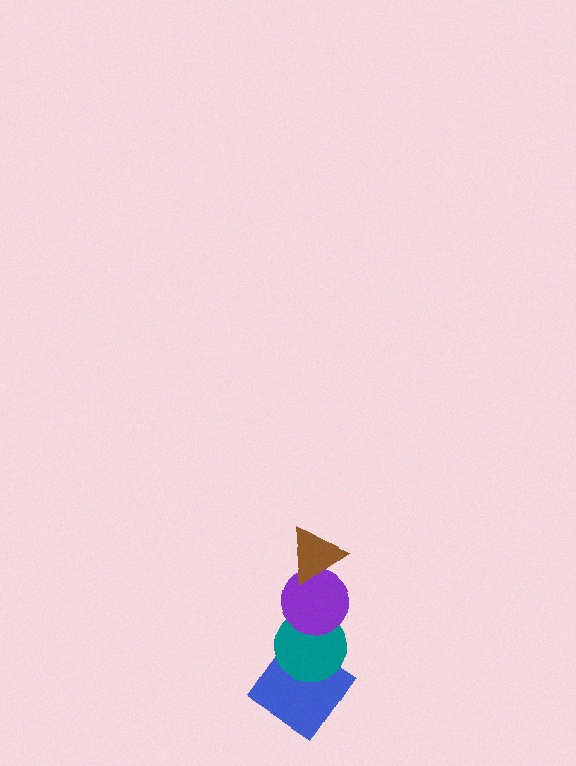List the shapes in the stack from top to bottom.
From top to bottom: the brown triangle, the purple circle, the teal circle, the blue diamond.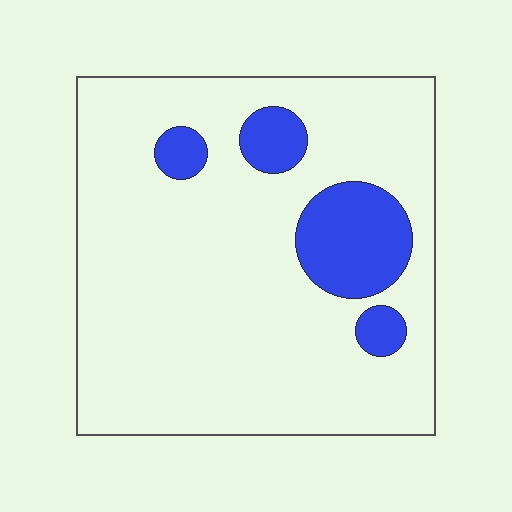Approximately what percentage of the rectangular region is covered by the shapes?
Approximately 15%.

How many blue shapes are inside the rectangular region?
4.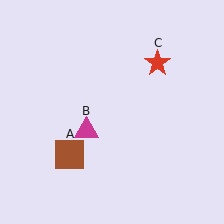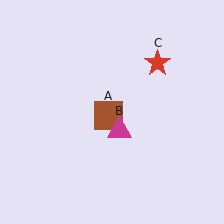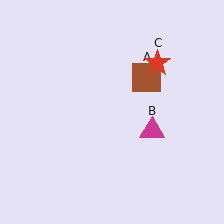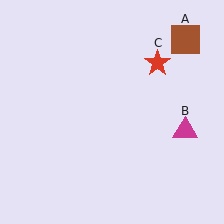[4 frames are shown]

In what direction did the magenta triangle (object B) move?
The magenta triangle (object B) moved right.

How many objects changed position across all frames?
2 objects changed position: brown square (object A), magenta triangle (object B).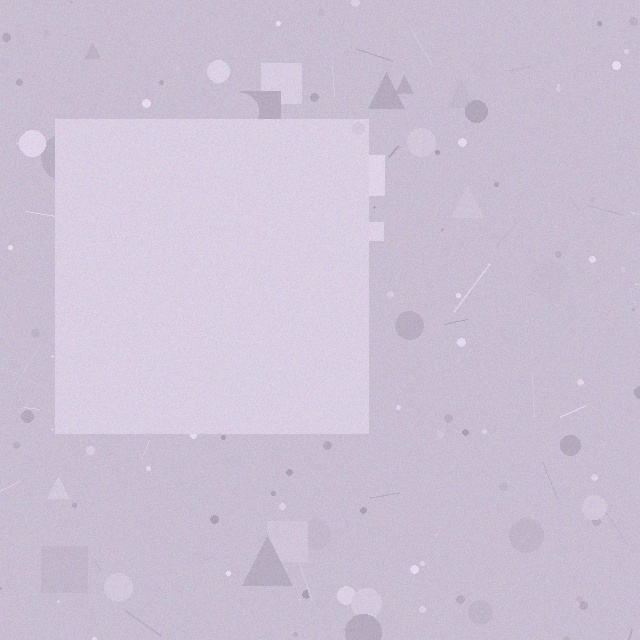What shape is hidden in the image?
A square is hidden in the image.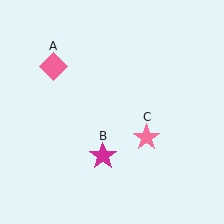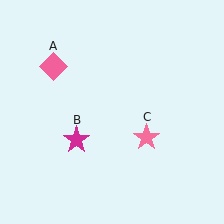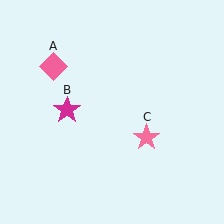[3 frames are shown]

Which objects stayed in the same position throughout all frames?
Pink diamond (object A) and pink star (object C) remained stationary.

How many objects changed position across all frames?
1 object changed position: magenta star (object B).